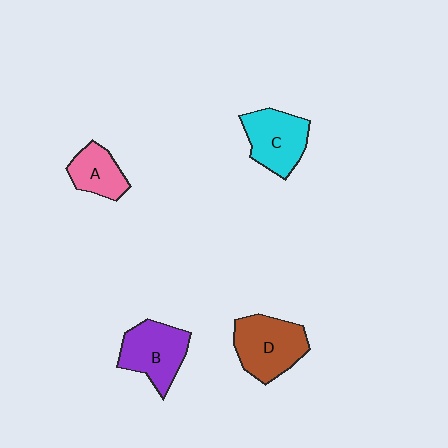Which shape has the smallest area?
Shape A (pink).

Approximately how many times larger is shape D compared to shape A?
Approximately 1.6 times.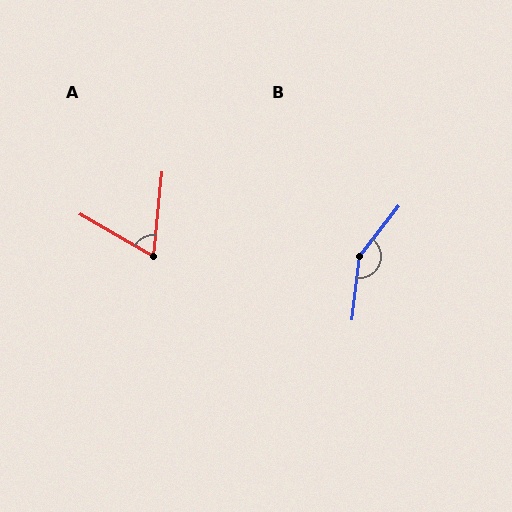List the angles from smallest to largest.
A (66°), B (148°).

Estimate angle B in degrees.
Approximately 148 degrees.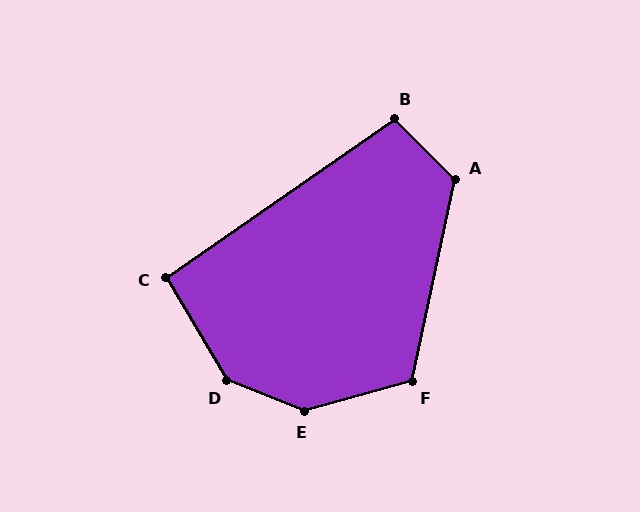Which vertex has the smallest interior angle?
C, at approximately 94 degrees.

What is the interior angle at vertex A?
Approximately 122 degrees (obtuse).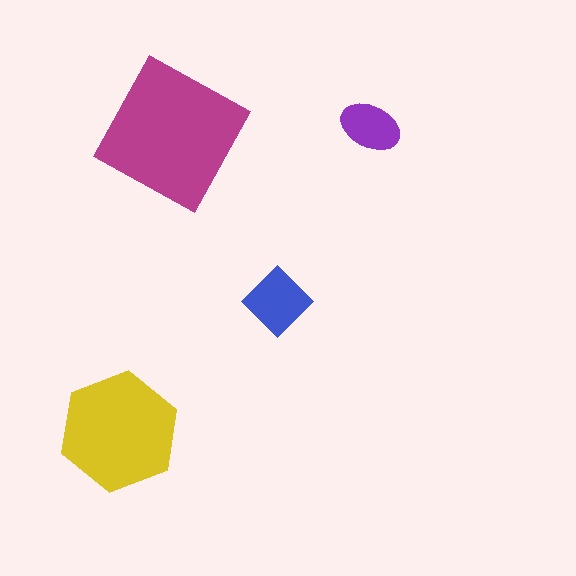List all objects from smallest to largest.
The purple ellipse, the blue diamond, the yellow hexagon, the magenta square.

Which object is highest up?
The purple ellipse is topmost.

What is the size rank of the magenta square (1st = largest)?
1st.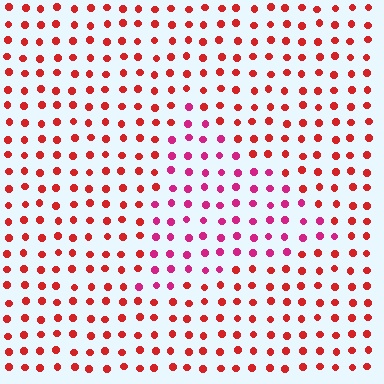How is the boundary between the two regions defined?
The boundary is defined purely by a slight shift in hue (about 33 degrees). Spacing, size, and orientation are identical on both sides.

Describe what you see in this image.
The image is filled with small red elements in a uniform arrangement. A triangle-shaped region is visible where the elements are tinted to a slightly different hue, forming a subtle color boundary.